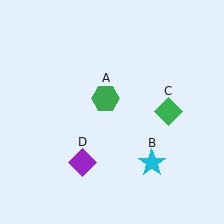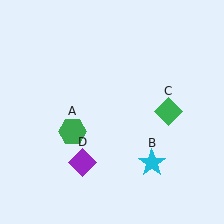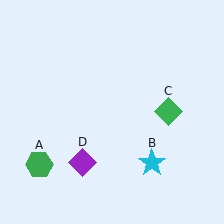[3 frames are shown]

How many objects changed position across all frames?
1 object changed position: green hexagon (object A).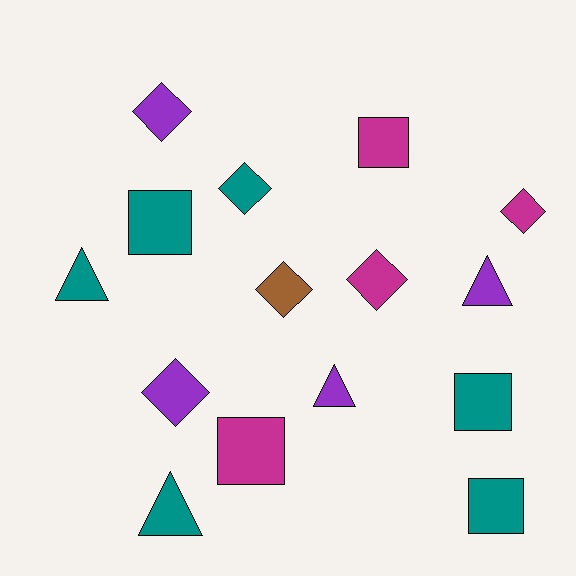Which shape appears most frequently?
Diamond, with 6 objects.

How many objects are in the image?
There are 15 objects.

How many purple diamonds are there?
There are 2 purple diamonds.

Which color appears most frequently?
Teal, with 6 objects.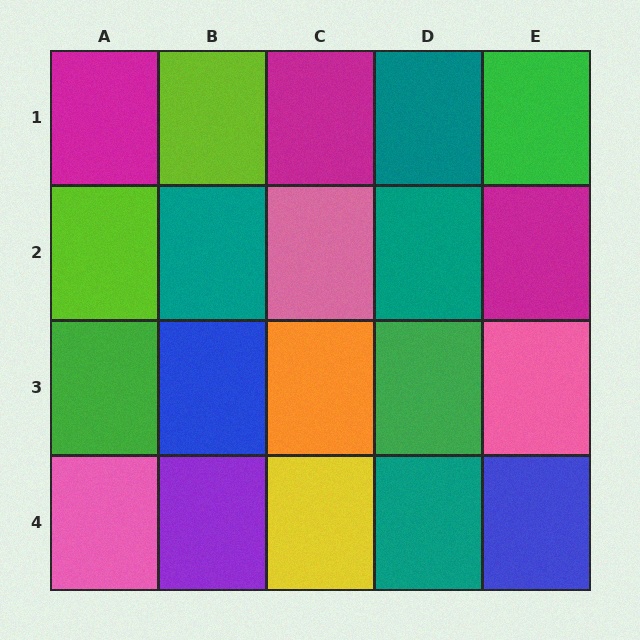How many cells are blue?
2 cells are blue.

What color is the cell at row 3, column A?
Green.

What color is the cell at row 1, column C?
Magenta.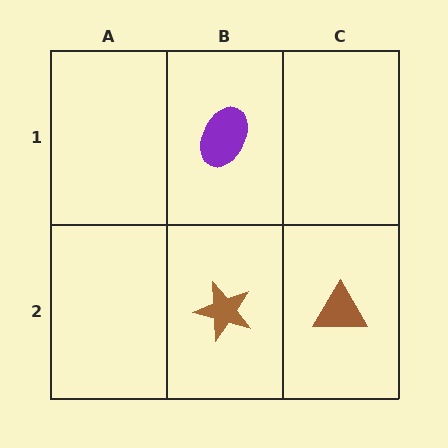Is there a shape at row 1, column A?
No, that cell is empty.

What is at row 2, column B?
A brown star.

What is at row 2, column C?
A brown triangle.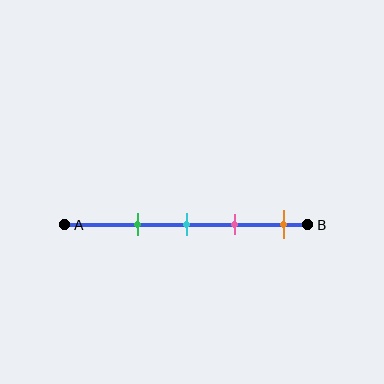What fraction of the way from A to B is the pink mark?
The pink mark is approximately 70% (0.7) of the way from A to B.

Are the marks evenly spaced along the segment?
Yes, the marks are approximately evenly spaced.